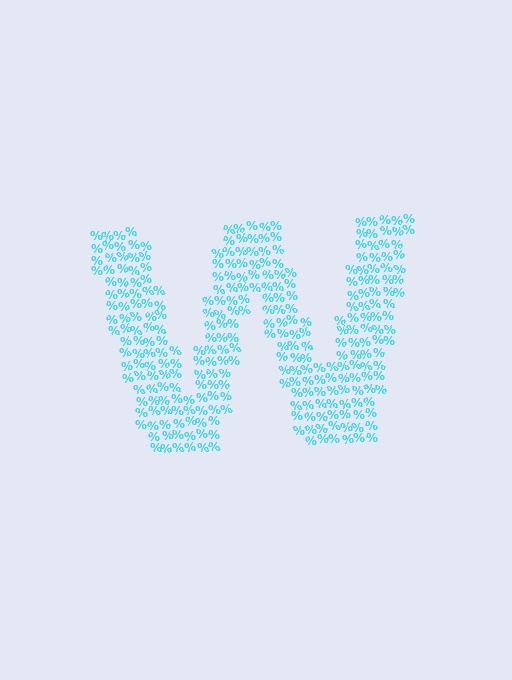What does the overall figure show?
The overall figure shows the letter W.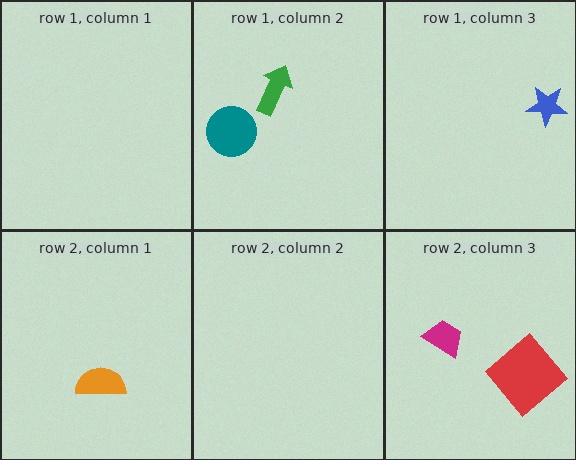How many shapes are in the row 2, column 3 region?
2.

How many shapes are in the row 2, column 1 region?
1.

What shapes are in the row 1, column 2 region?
The teal circle, the green arrow.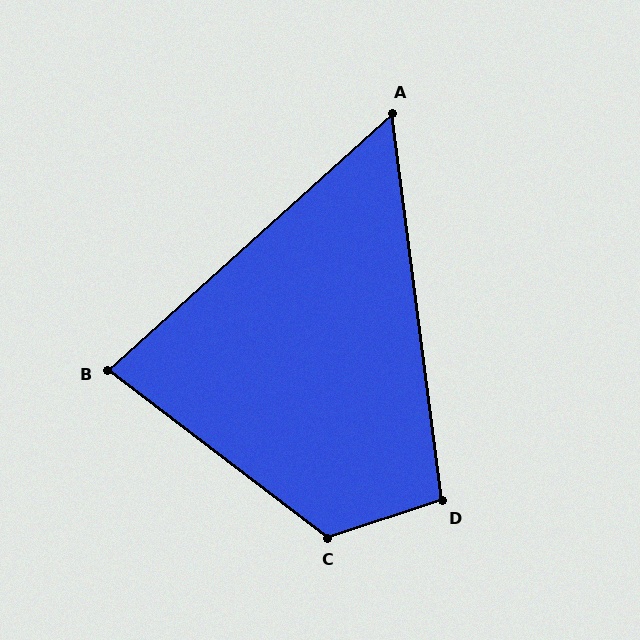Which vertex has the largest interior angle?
C, at approximately 125 degrees.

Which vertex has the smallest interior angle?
A, at approximately 55 degrees.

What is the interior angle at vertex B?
Approximately 79 degrees (acute).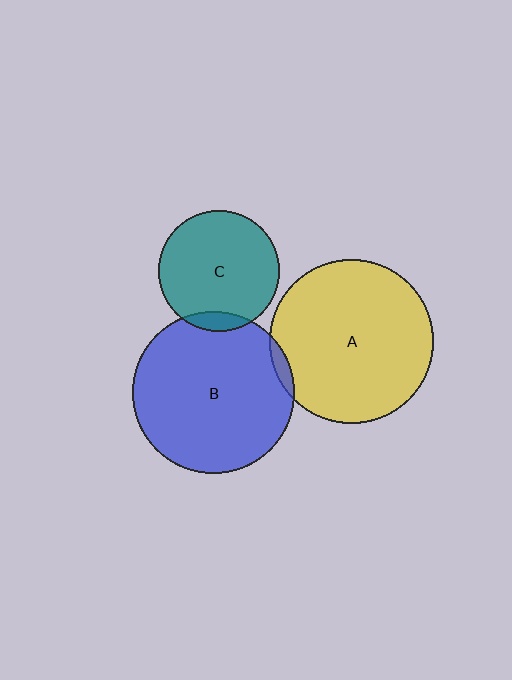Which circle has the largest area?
Circle A (yellow).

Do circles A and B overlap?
Yes.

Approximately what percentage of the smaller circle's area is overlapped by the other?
Approximately 5%.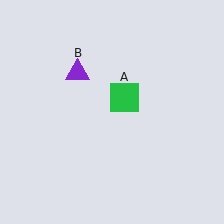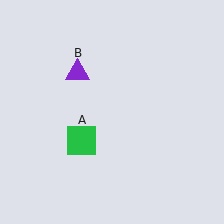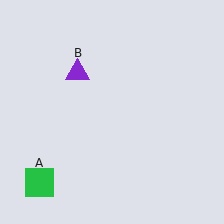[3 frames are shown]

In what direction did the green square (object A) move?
The green square (object A) moved down and to the left.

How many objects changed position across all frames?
1 object changed position: green square (object A).